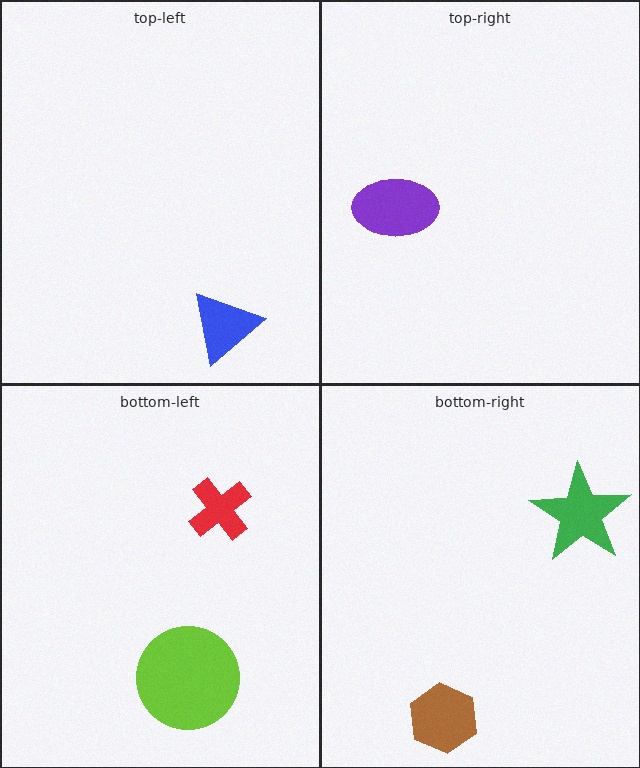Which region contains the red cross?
The bottom-left region.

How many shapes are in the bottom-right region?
2.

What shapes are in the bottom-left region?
The red cross, the lime circle.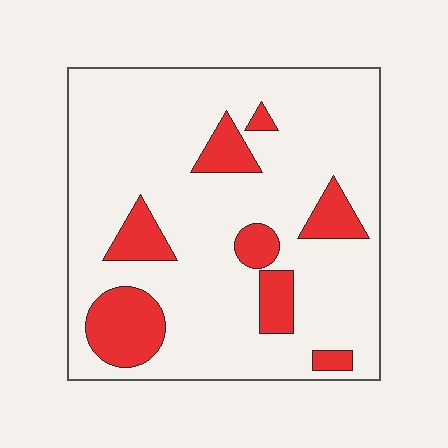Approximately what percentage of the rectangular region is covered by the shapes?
Approximately 20%.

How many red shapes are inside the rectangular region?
8.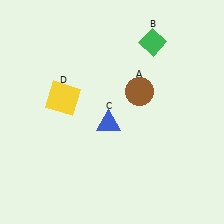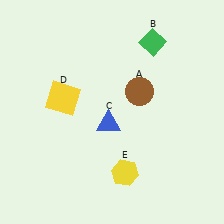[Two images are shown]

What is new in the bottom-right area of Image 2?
A yellow hexagon (E) was added in the bottom-right area of Image 2.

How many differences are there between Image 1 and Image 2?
There is 1 difference between the two images.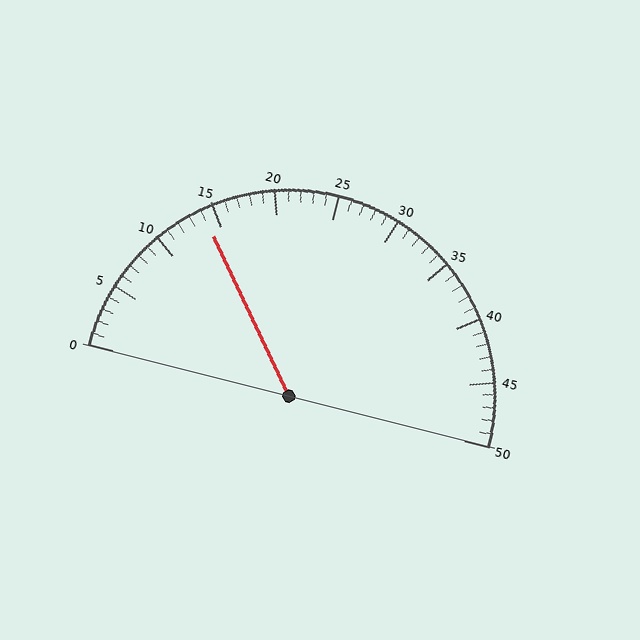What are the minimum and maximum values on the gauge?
The gauge ranges from 0 to 50.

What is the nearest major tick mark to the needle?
The nearest major tick mark is 15.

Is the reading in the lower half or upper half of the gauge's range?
The reading is in the lower half of the range (0 to 50).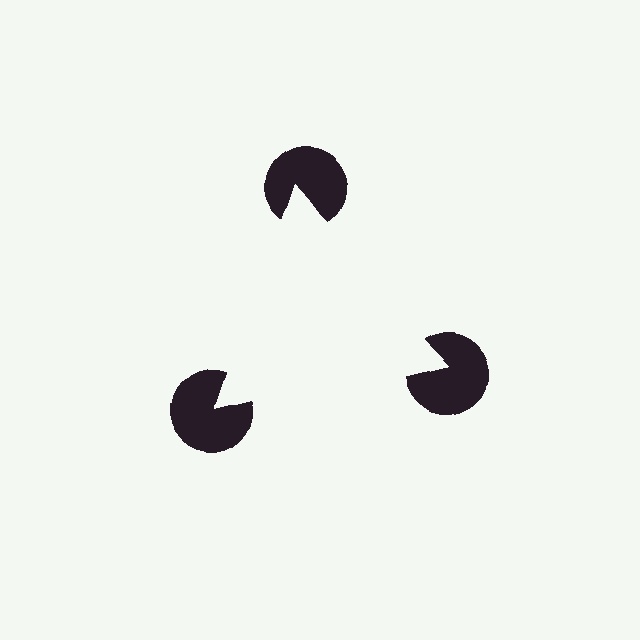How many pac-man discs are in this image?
There are 3 — one at each vertex of the illusory triangle.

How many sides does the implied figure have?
3 sides.